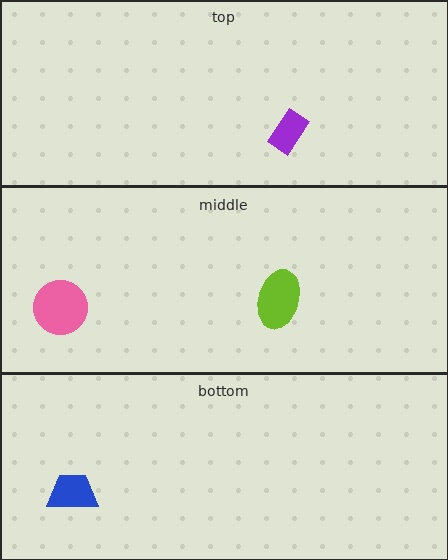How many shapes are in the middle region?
2.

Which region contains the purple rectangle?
The top region.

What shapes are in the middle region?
The pink circle, the lime ellipse.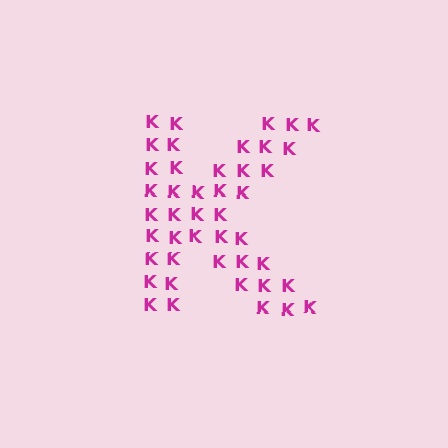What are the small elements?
The small elements are letter K's.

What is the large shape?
The large shape is the letter K.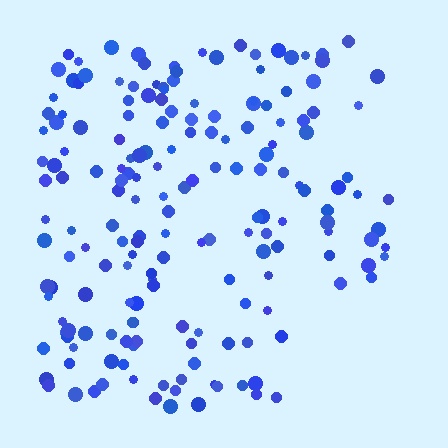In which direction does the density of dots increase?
From right to left, with the left side densest.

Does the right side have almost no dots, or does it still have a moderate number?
Still a moderate number, just noticeably fewer than the left.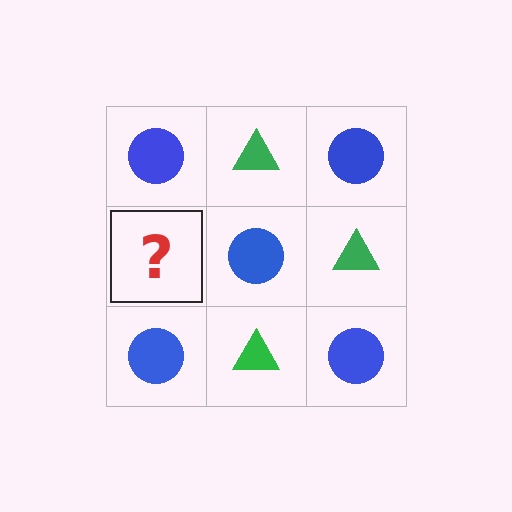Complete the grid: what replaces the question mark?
The question mark should be replaced with a green triangle.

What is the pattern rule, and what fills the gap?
The rule is that it alternates blue circle and green triangle in a checkerboard pattern. The gap should be filled with a green triangle.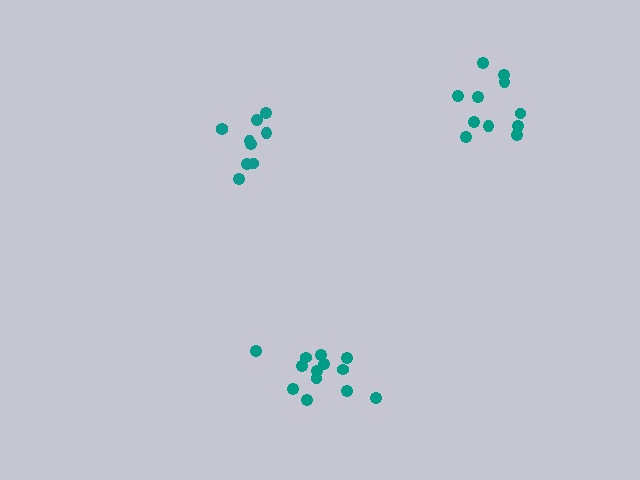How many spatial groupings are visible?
There are 3 spatial groupings.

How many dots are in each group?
Group 1: 10 dots, Group 2: 13 dots, Group 3: 11 dots (34 total).